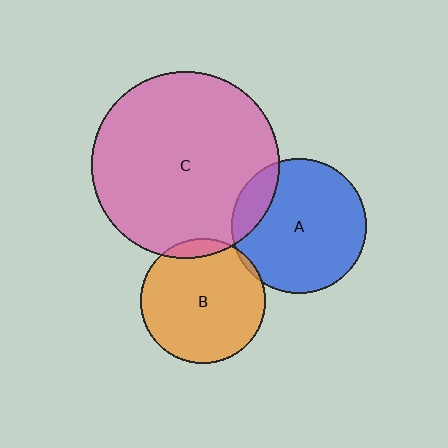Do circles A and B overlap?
Yes.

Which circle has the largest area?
Circle C (pink).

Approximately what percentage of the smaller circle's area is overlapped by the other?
Approximately 5%.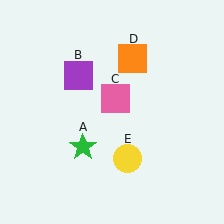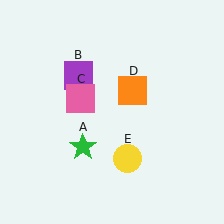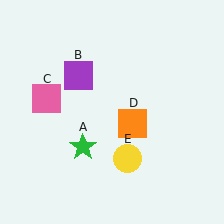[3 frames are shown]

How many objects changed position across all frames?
2 objects changed position: pink square (object C), orange square (object D).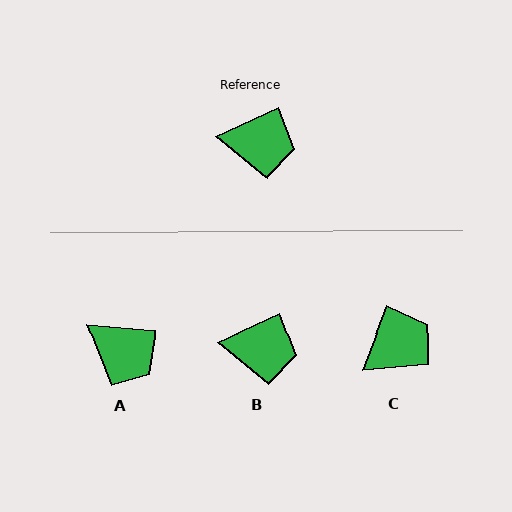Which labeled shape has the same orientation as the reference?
B.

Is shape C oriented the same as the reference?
No, it is off by about 44 degrees.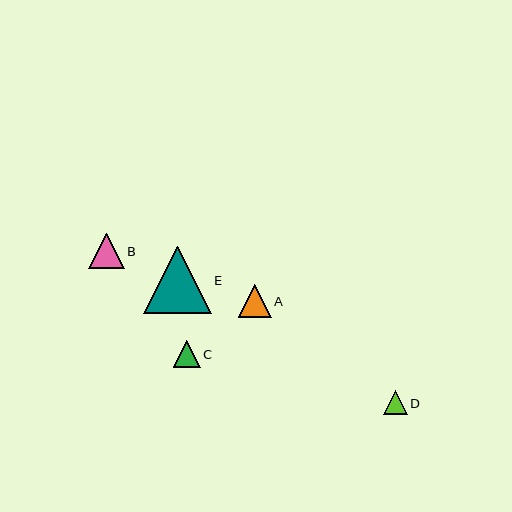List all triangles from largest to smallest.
From largest to smallest: E, B, A, C, D.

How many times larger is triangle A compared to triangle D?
Triangle A is approximately 1.4 times the size of triangle D.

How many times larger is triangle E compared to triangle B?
Triangle E is approximately 1.9 times the size of triangle B.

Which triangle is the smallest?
Triangle D is the smallest with a size of approximately 23 pixels.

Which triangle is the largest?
Triangle E is the largest with a size of approximately 67 pixels.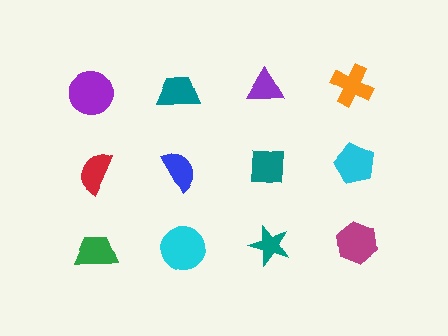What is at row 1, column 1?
A purple circle.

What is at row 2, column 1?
A red semicircle.